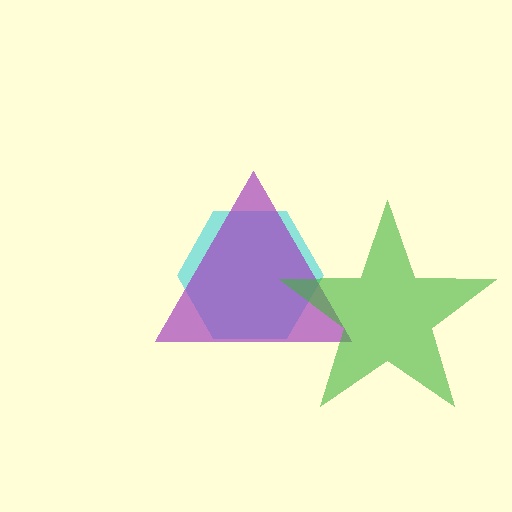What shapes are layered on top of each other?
The layered shapes are: a cyan hexagon, a purple triangle, a green star.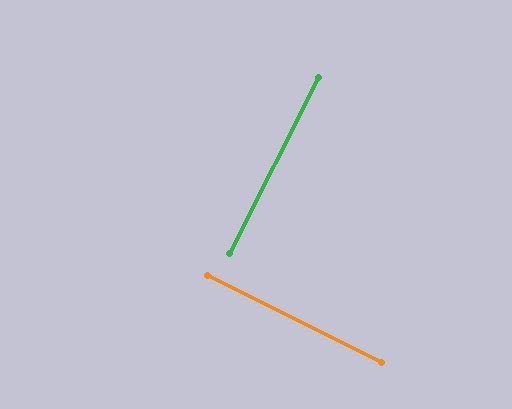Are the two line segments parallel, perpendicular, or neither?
Perpendicular — they meet at approximately 90°.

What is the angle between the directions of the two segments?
Approximately 90 degrees.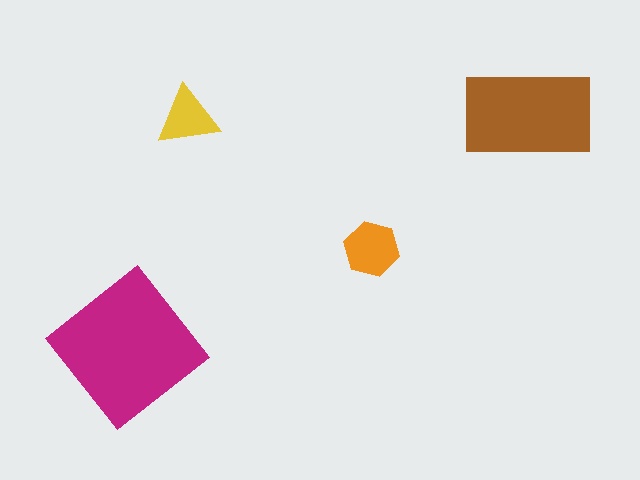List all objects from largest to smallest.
The magenta diamond, the brown rectangle, the orange hexagon, the yellow triangle.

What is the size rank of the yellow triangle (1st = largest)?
4th.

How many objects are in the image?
There are 4 objects in the image.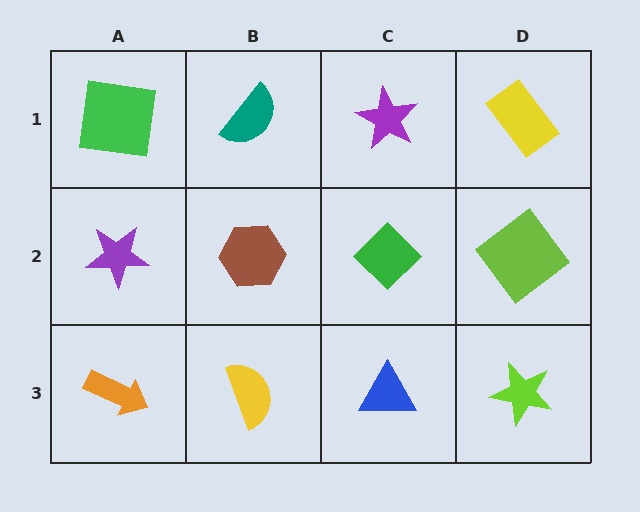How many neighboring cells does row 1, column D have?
2.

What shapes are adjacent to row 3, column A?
A purple star (row 2, column A), a yellow semicircle (row 3, column B).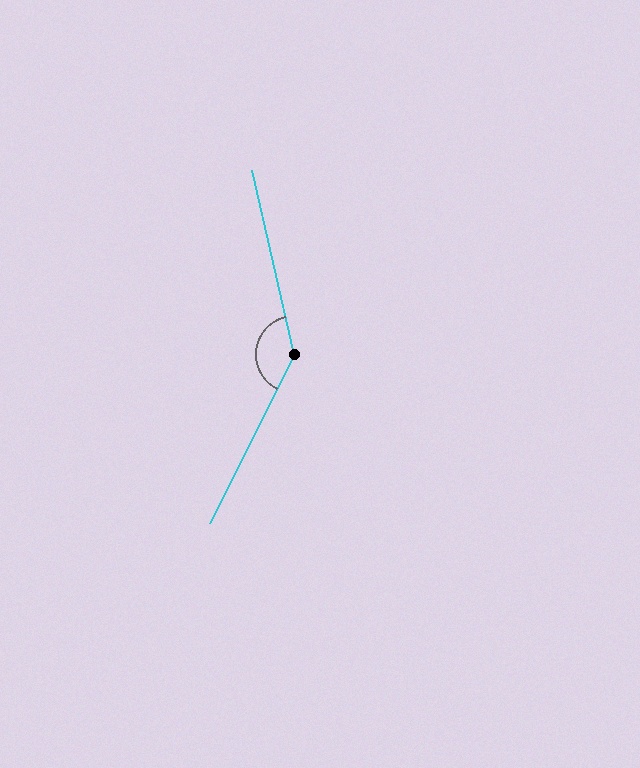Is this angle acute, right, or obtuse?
It is obtuse.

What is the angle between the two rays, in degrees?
Approximately 141 degrees.